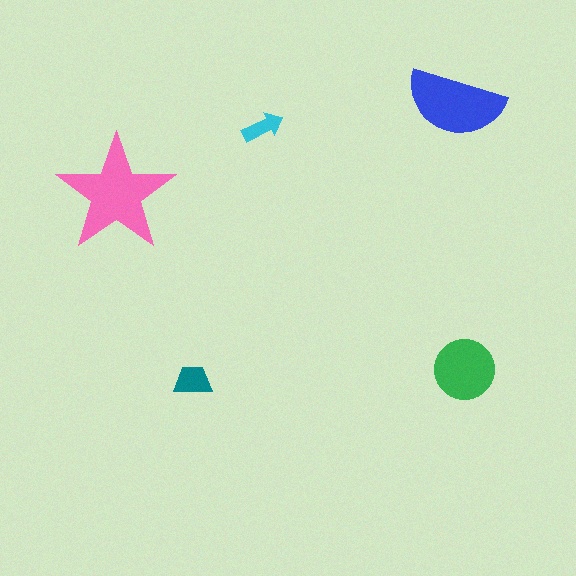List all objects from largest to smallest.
The pink star, the blue semicircle, the green circle, the teal trapezoid, the cyan arrow.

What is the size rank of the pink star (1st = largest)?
1st.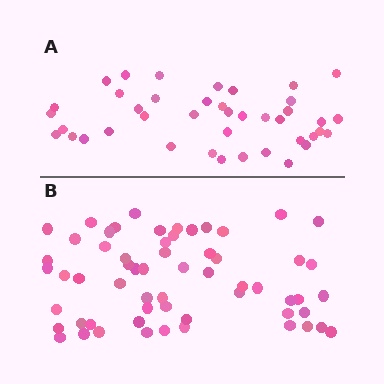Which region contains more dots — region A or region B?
Region B (the bottom region) has more dots.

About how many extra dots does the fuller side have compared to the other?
Region B has approximately 20 more dots than region A.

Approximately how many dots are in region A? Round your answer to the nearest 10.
About 40 dots. (The exact count is 41, which rounds to 40.)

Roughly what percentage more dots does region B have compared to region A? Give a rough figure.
About 45% more.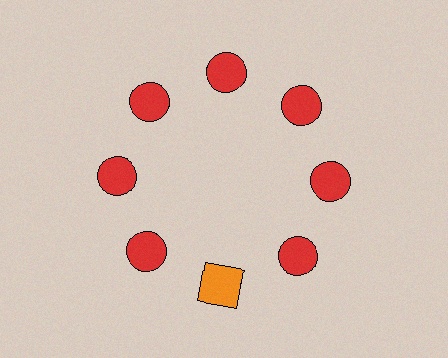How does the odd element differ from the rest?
It differs in both color (orange instead of red) and shape (square instead of circle).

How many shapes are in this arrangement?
There are 8 shapes arranged in a ring pattern.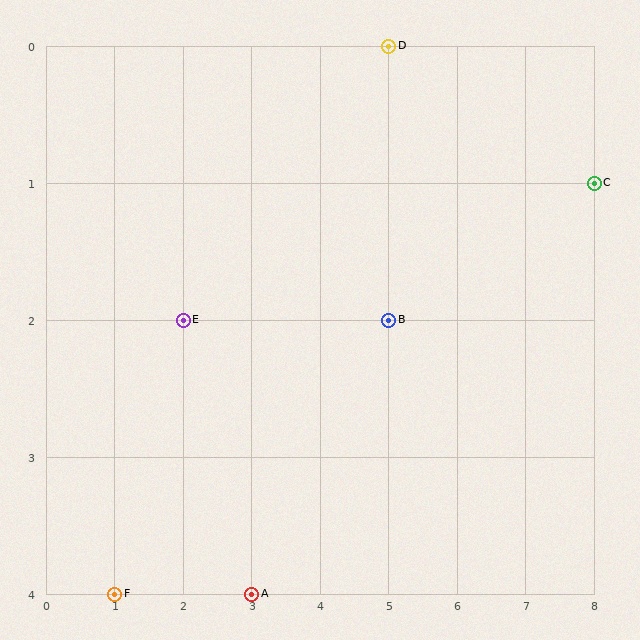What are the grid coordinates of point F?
Point F is at grid coordinates (1, 4).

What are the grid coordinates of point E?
Point E is at grid coordinates (2, 2).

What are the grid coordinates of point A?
Point A is at grid coordinates (3, 4).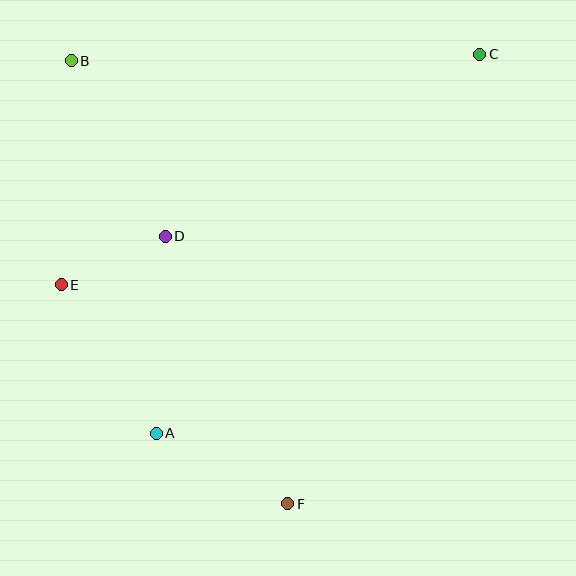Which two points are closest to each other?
Points D and E are closest to each other.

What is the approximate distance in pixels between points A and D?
The distance between A and D is approximately 198 pixels.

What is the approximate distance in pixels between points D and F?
The distance between D and F is approximately 295 pixels.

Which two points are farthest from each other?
Points A and C are farthest from each other.